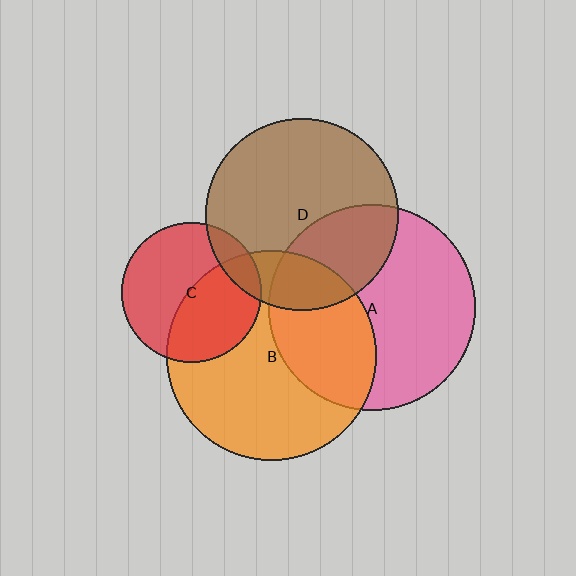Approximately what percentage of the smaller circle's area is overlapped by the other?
Approximately 20%.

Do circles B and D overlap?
Yes.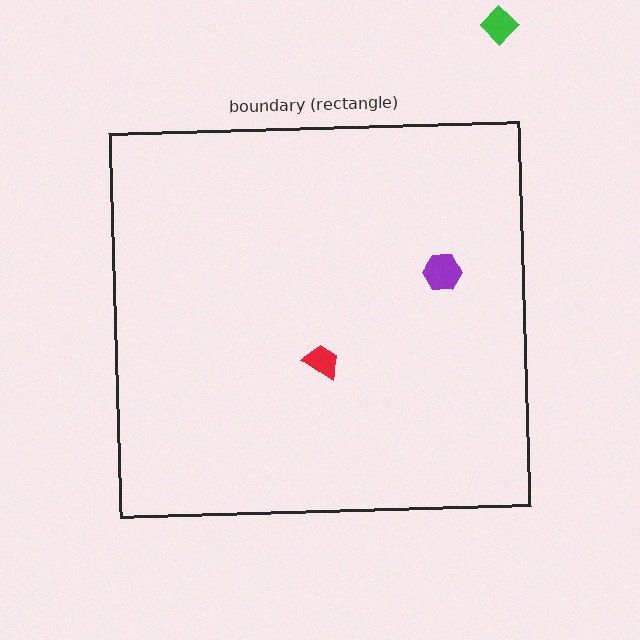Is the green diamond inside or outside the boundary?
Outside.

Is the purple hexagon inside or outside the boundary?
Inside.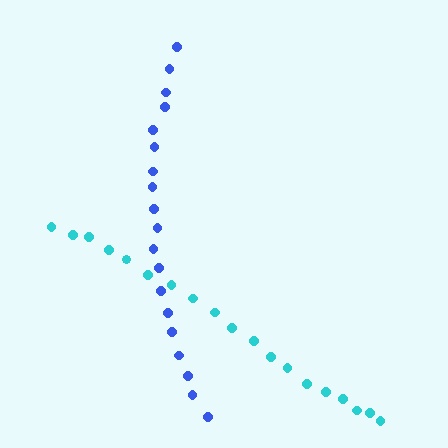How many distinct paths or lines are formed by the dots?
There are 2 distinct paths.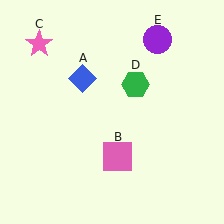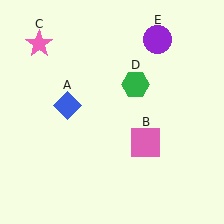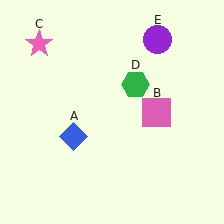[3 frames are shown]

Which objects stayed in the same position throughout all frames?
Pink star (object C) and green hexagon (object D) and purple circle (object E) remained stationary.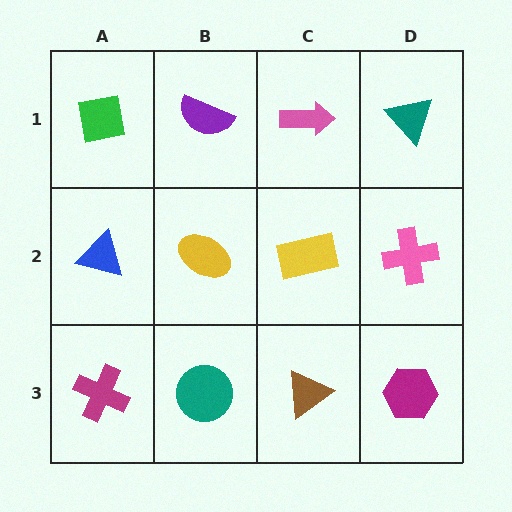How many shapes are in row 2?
4 shapes.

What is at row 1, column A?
A green square.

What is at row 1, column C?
A pink arrow.